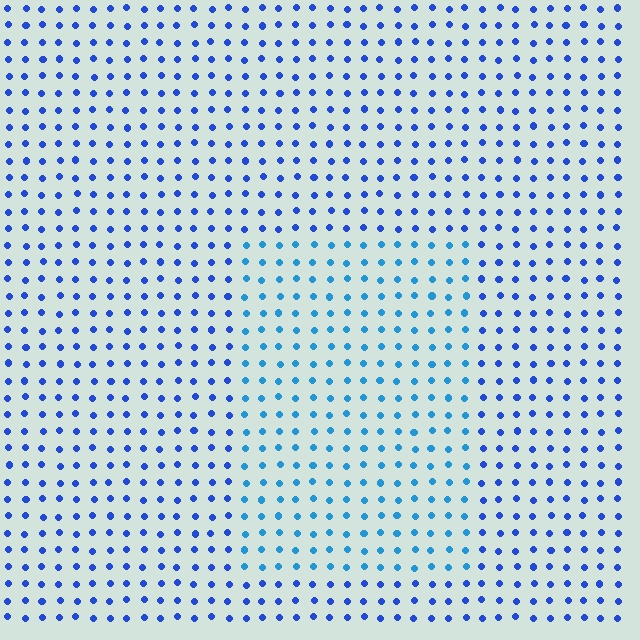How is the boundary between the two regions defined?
The boundary is defined purely by a slight shift in hue (about 26 degrees). Spacing, size, and orientation are identical on both sides.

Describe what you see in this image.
The image is filled with small blue elements in a uniform arrangement. A rectangle-shaped region is visible where the elements are tinted to a slightly different hue, forming a subtle color boundary.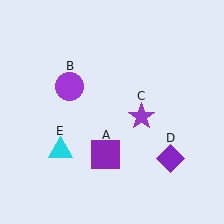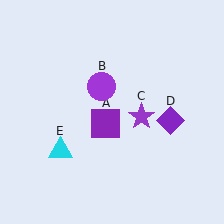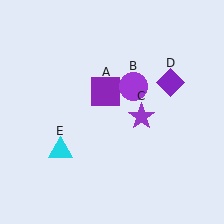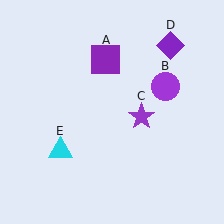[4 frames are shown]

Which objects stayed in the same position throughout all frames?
Purple star (object C) and cyan triangle (object E) remained stationary.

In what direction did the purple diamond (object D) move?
The purple diamond (object D) moved up.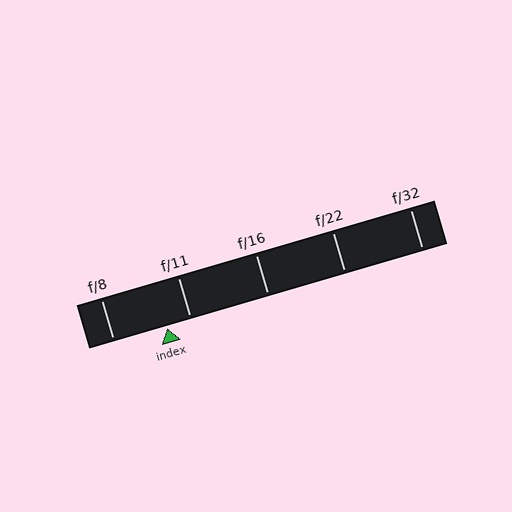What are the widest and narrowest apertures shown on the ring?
The widest aperture shown is f/8 and the narrowest is f/32.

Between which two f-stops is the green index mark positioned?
The index mark is between f/8 and f/11.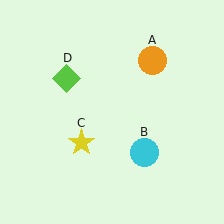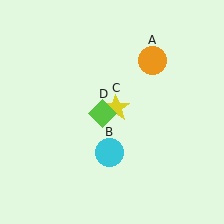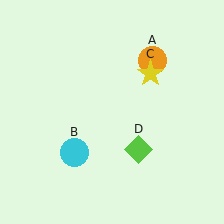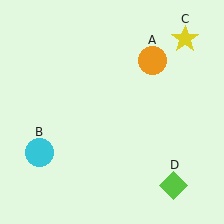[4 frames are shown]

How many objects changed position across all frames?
3 objects changed position: cyan circle (object B), yellow star (object C), lime diamond (object D).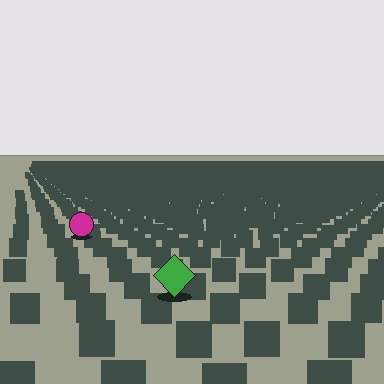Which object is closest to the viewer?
The green diamond is closest. The texture marks near it are larger and more spread out.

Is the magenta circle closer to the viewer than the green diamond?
No. The green diamond is closer — you can tell from the texture gradient: the ground texture is coarser near it.